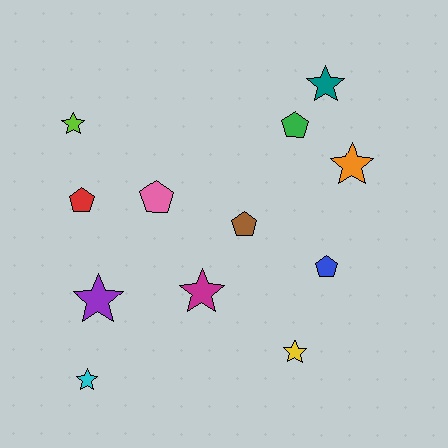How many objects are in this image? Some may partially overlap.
There are 12 objects.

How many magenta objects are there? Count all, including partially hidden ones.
There is 1 magenta object.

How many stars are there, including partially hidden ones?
There are 7 stars.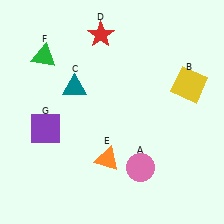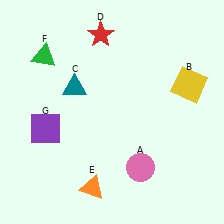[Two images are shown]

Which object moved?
The orange triangle (E) moved down.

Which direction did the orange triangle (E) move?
The orange triangle (E) moved down.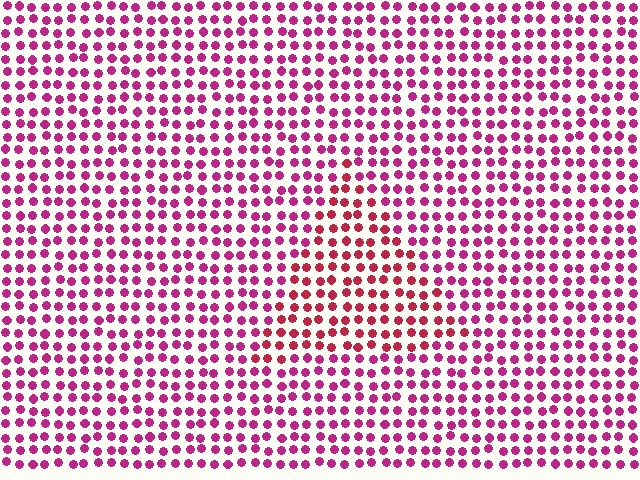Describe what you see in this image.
The image is filled with small magenta elements in a uniform arrangement. A triangle-shaped region is visible where the elements are tinted to a slightly different hue, forming a subtle color boundary.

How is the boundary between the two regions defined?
The boundary is defined purely by a slight shift in hue (about 26 degrees). Spacing, size, and orientation are identical on both sides.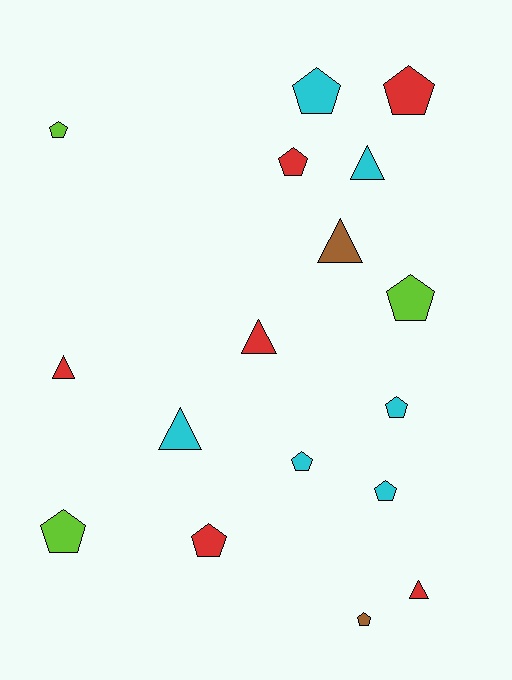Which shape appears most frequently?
Pentagon, with 11 objects.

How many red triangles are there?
There are 3 red triangles.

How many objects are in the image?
There are 17 objects.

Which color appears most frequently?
Red, with 6 objects.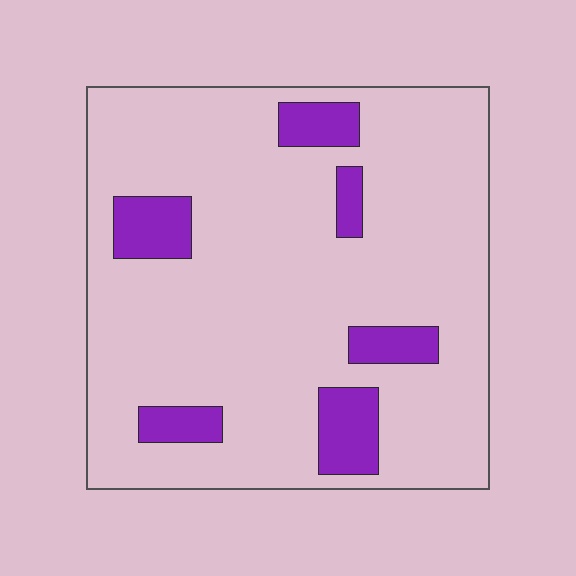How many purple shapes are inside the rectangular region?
6.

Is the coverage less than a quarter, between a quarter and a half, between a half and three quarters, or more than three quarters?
Less than a quarter.